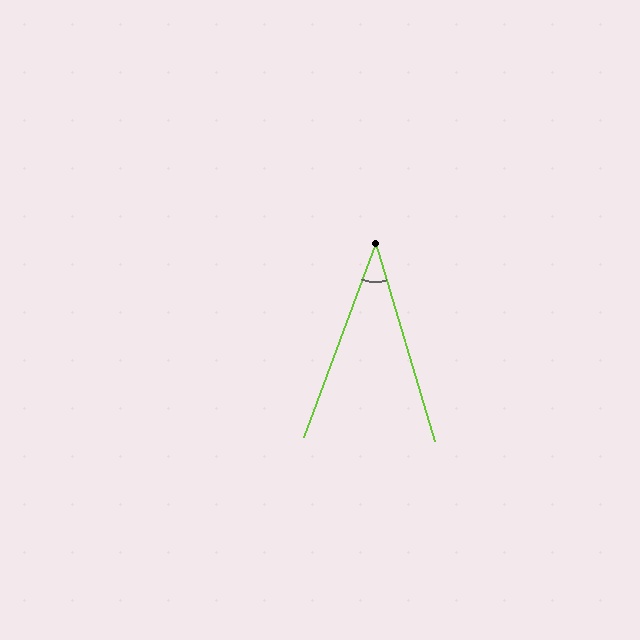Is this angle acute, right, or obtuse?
It is acute.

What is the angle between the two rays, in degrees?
Approximately 37 degrees.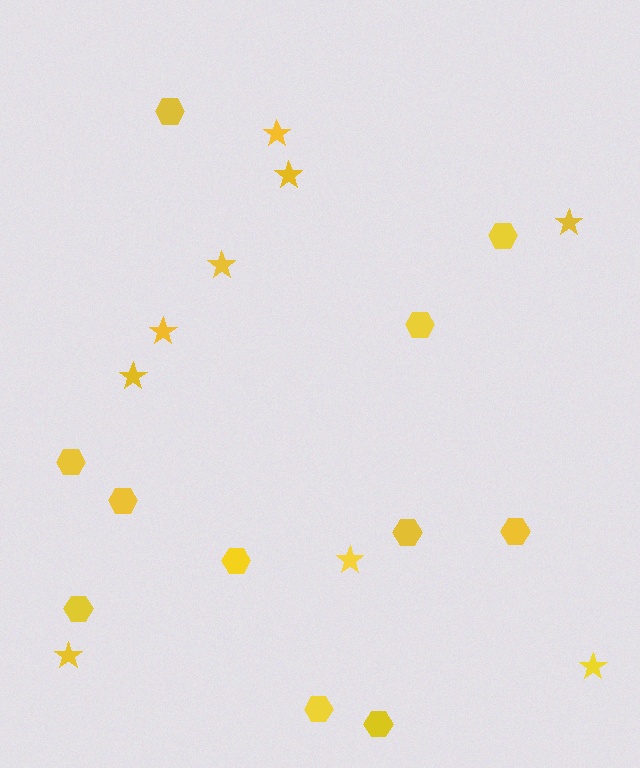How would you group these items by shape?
There are 2 groups: one group of stars (9) and one group of hexagons (11).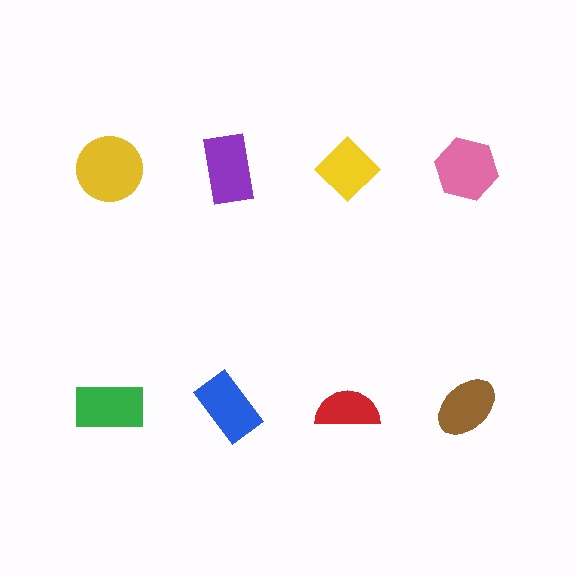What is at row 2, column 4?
A brown ellipse.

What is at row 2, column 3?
A red semicircle.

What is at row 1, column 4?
A pink hexagon.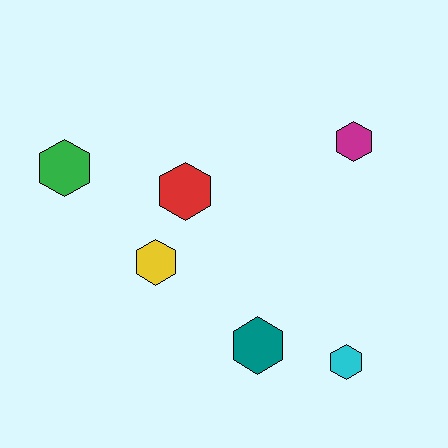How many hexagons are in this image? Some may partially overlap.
There are 6 hexagons.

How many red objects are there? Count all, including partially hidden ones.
There is 1 red object.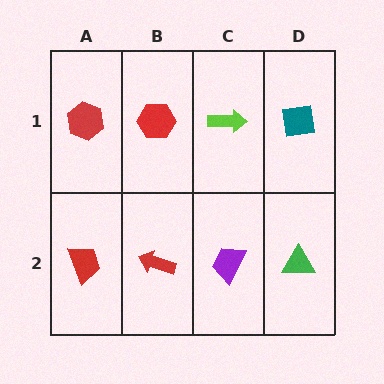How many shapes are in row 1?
4 shapes.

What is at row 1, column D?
A teal square.